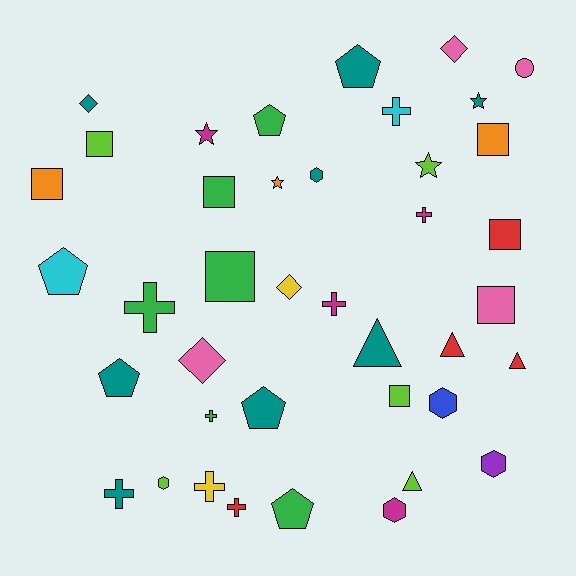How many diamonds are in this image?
There are 4 diamonds.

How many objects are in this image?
There are 40 objects.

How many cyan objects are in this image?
There are 2 cyan objects.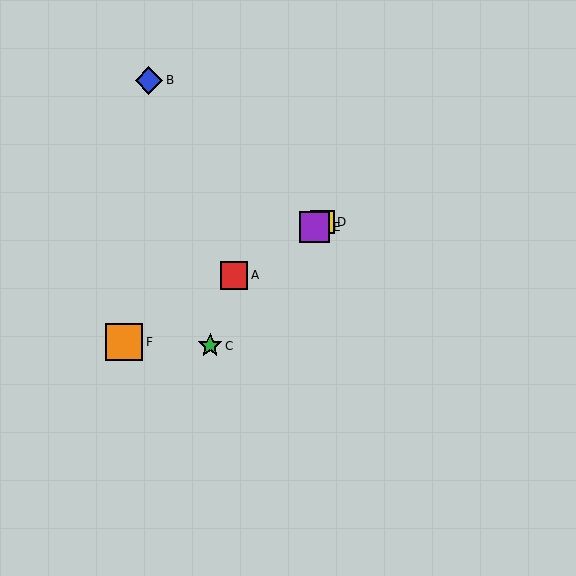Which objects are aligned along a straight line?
Objects A, D, E, F are aligned along a straight line.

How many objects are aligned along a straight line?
4 objects (A, D, E, F) are aligned along a straight line.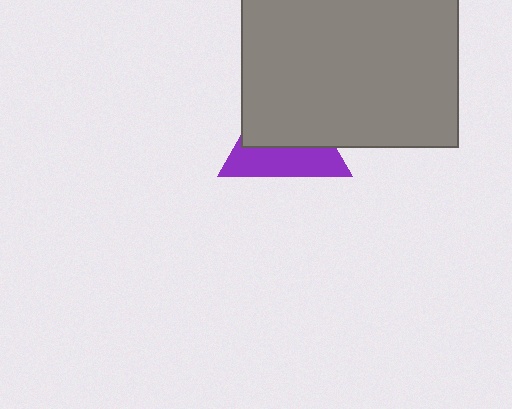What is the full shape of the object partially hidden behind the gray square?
The partially hidden object is a purple triangle.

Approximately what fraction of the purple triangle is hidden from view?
Roughly 55% of the purple triangle is hidden behind the gray square.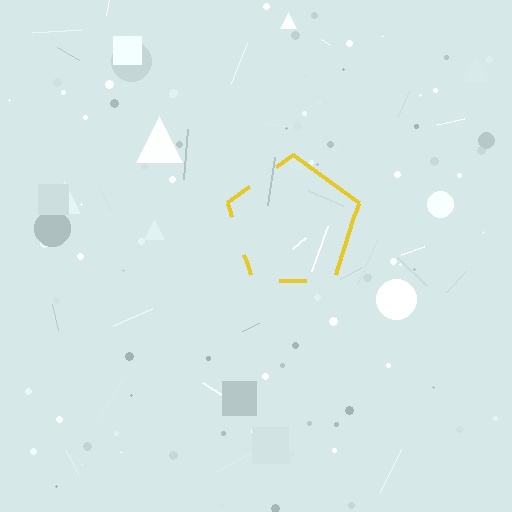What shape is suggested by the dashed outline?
The dashed outline suggests a pentagon.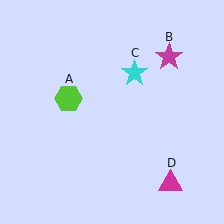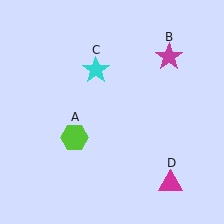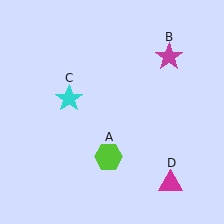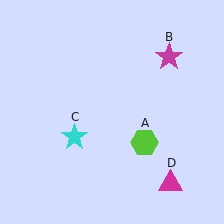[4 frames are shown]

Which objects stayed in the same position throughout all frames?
Magenta star (object B) and magenta triangle (object D) remained stationary.